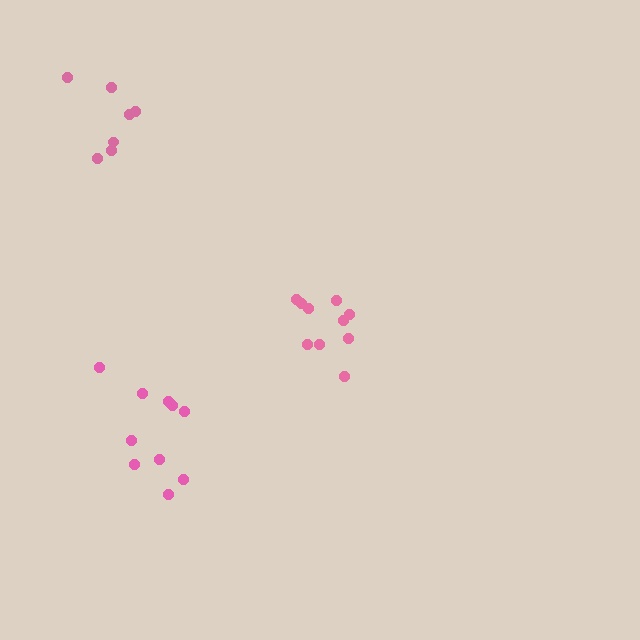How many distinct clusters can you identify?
There are 3 distinct clusters.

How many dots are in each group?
Group 1: 7 dots, Group 2: 10 dots, Group 3: 10 dots (27 total).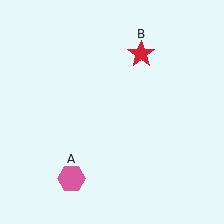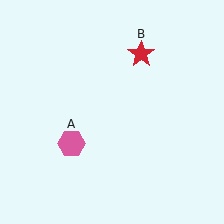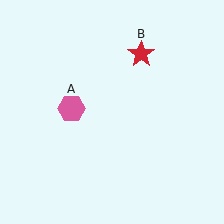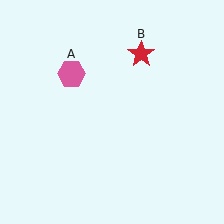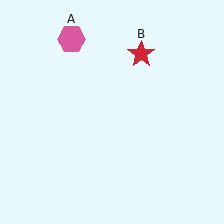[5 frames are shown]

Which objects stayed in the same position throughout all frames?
Red star (object B) remained stationary.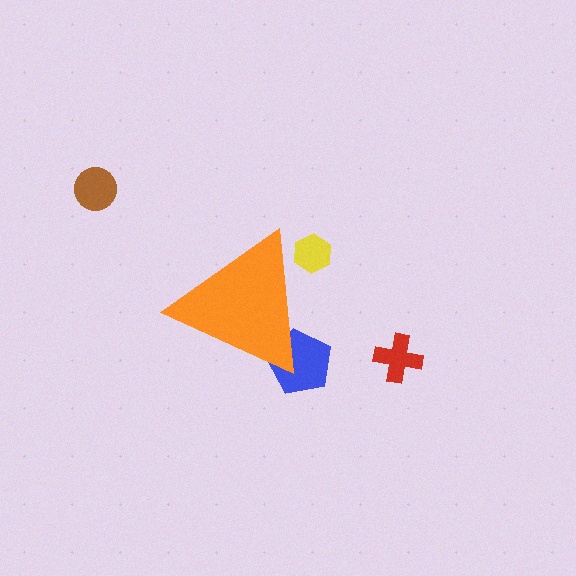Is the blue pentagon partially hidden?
Yes, the blue pentagon is partially hidden behind the orange triangle.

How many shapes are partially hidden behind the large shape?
2 shapes are partially hidden.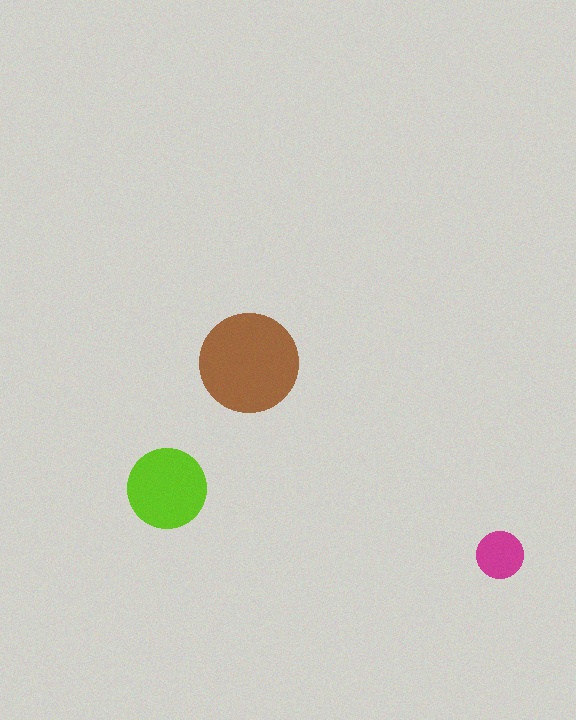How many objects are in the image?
There are 3 objects in the image.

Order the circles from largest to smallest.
the brown one, the lime one, the magenta one.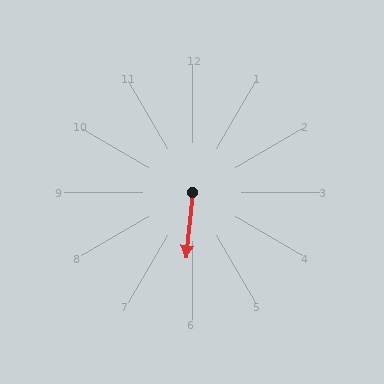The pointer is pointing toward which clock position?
Roughly 6 o'clock.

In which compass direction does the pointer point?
South.